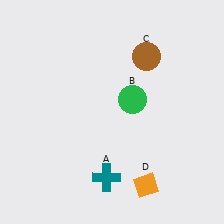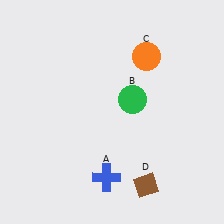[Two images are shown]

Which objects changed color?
A changed from teal to blue. C changed from brown to orange. D changed from orange to brown.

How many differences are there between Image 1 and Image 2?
There are 3 differences between the two images.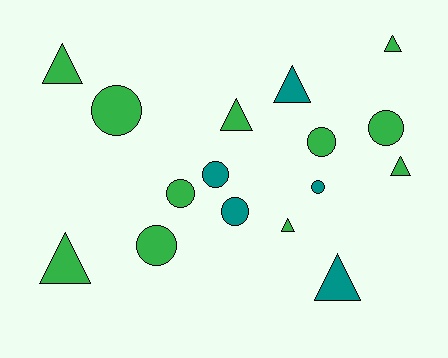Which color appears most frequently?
Green, with 11 objects.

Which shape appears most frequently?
Triangle, with 8 objects.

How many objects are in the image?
There are 16 objects.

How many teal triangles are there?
There are 2 teal triangles.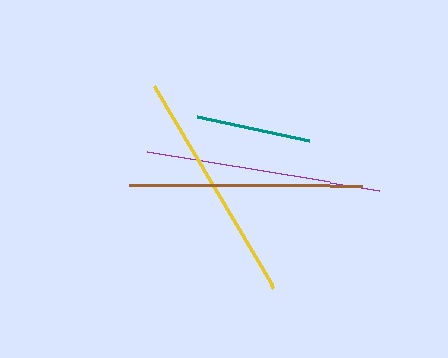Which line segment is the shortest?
The teal line is the shortest at approximately 115 pixels.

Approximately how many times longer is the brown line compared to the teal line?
The brown line is approximately 2.0 times the length of the teal line.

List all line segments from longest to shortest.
From longest to shortest: purple, yellow, brown, teal.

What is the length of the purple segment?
The purple segment is approximately 235 pixels long.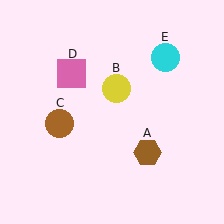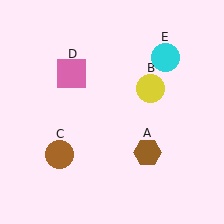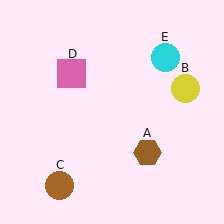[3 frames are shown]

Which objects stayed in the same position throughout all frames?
Brown hexagon (object A) and pink square (object D) and cyan circle (object E) remained stationary.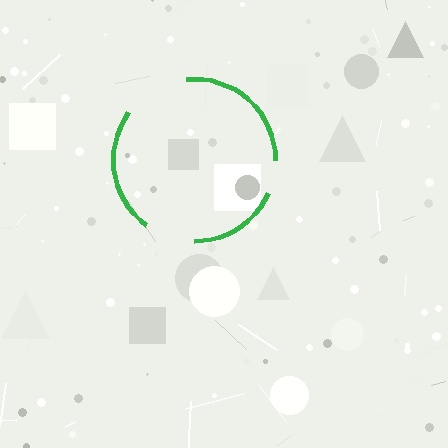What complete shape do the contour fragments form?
The contour fragments form a circle.